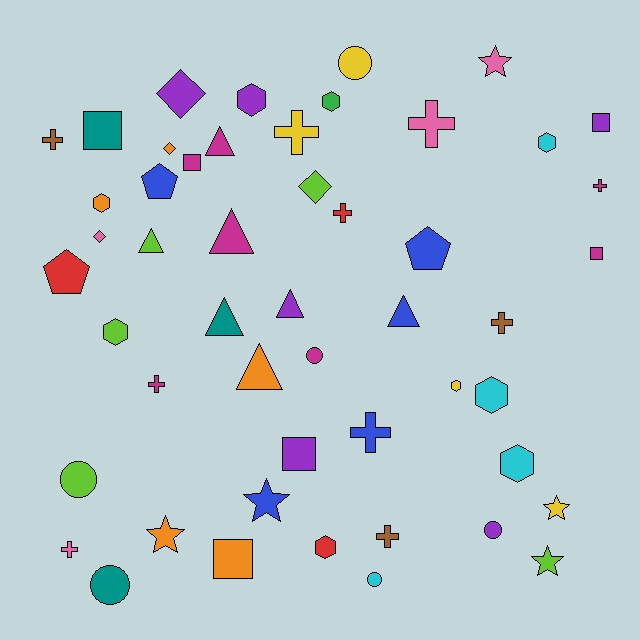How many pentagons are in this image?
There are 3 pentagons.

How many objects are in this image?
There are 50 objects.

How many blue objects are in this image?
There are 5 blue objects.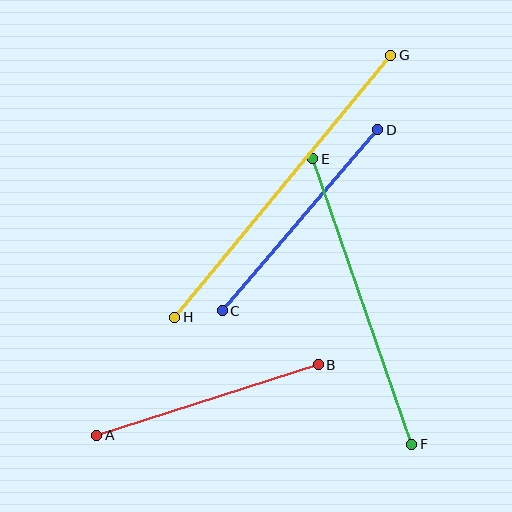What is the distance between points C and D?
The distance is approximately 239 pixels.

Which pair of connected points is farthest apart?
Points G and H are farthest apart.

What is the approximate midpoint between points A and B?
The midpoint is at approximately (208, 400) pixels.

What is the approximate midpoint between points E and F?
The midpoint is at approximately (362, 302) pixels.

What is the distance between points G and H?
The distance is approximately 340 pixels.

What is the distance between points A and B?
The distance is approximately 233 pixels.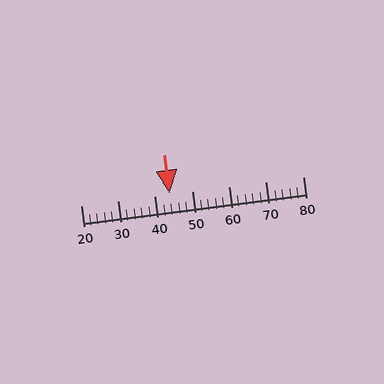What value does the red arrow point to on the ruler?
The red arrow points to approximately 44.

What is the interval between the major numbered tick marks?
The major tick marks are spaced 10 units apart.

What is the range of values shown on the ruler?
The ruler shows values from 20 to 80.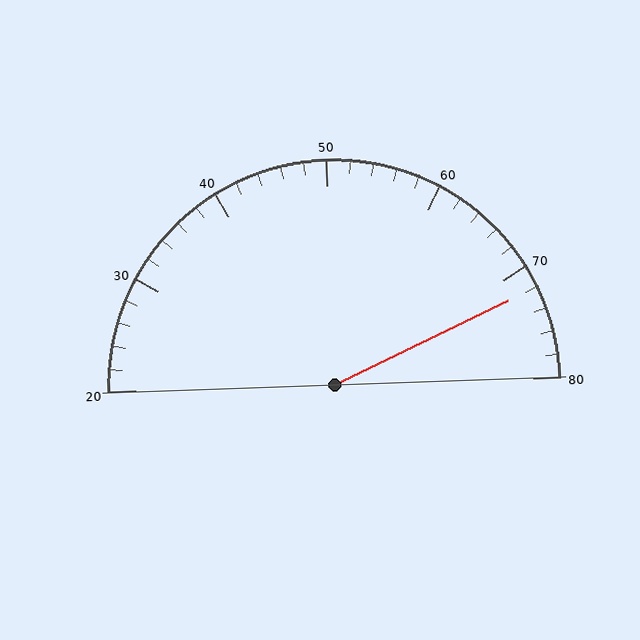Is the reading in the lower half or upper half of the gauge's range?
The reading is in the upper half of the range (20 to 80).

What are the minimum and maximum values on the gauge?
The gauge ranges from 20 to 80.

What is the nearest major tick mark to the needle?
The nearest major tick mark is 70.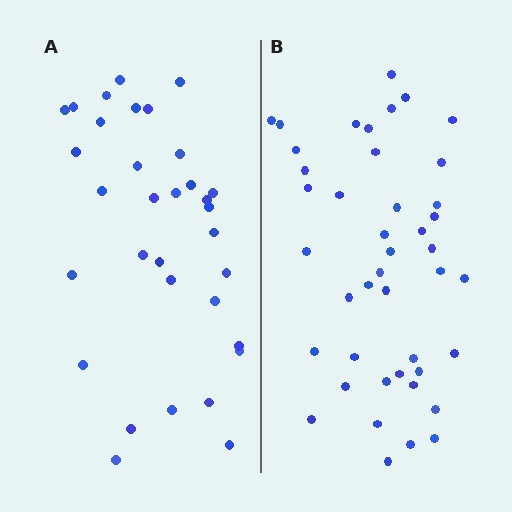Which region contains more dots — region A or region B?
Region B (the right region) has more dots.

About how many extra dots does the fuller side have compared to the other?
Region B has roughly 10 or so more dots than region A.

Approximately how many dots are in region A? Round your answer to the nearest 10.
About 30 dots. (The exact count is 33, which rounds to 30.)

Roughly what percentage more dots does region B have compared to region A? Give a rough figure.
About 30% more.